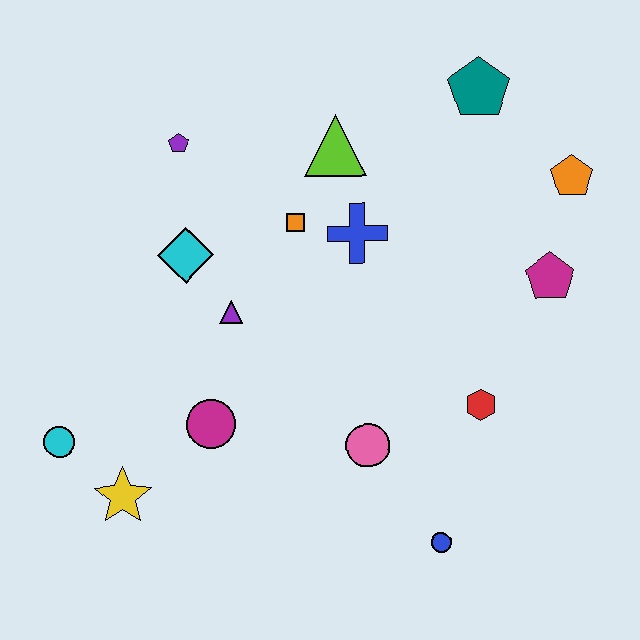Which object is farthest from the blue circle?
The purple pentagon is farthest from the blue circle.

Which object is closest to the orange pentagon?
The magenta pentagon is closest to the orange pentagon.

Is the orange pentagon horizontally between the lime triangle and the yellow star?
No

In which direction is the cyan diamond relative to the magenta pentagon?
The cyan diamond is to the left of the magenta pentagon.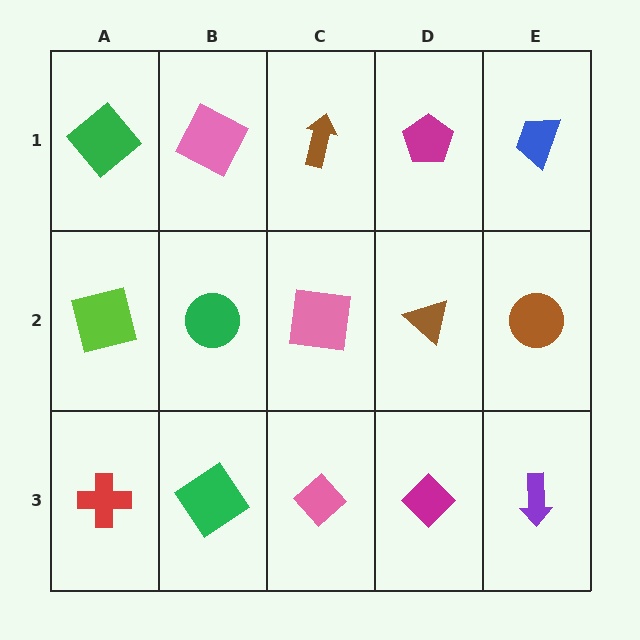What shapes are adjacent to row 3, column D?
A brown triangle (row 2, column D), a pink diamond (row 3, column C), a purple arrow (row 3, column E).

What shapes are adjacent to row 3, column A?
A lime square (row 2, column A), a green diamond (row 3, column B).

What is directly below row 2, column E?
A purple arrow.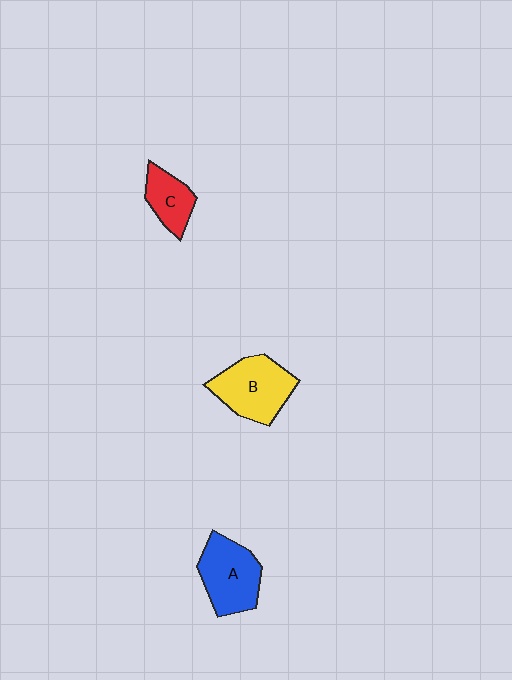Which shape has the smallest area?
Shape C (red).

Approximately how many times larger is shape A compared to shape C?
Approximately 1.6 times.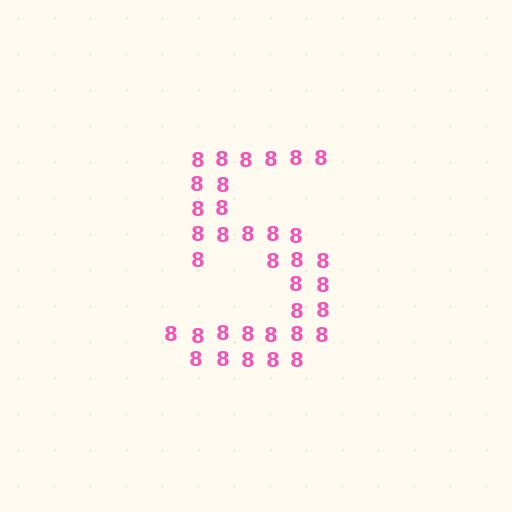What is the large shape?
The large shape is the digit 5.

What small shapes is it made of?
It is made of small digit 8's.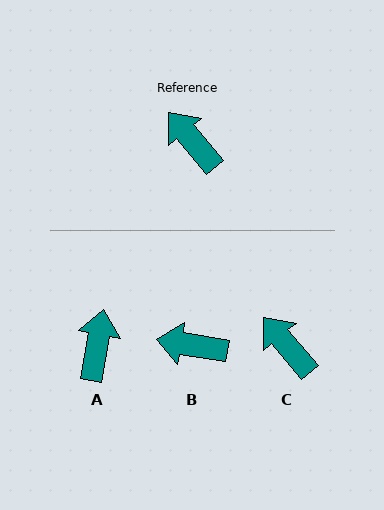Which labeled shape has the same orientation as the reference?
C.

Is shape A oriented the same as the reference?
No, it is off by about 51 degrees.